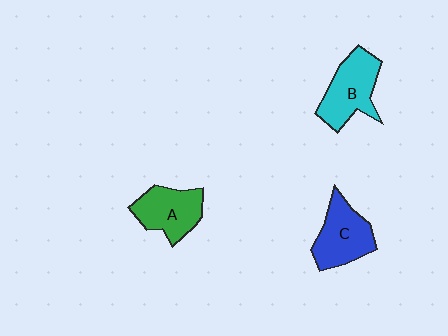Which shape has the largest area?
Shape B (cyan).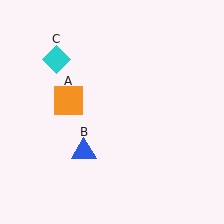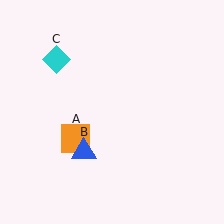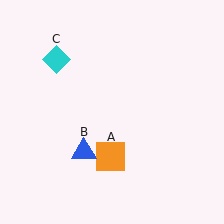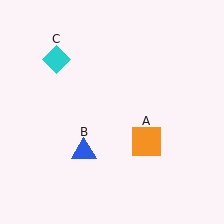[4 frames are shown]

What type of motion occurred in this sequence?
The orange square (object A) rotated counterclockwise around the center of the scene.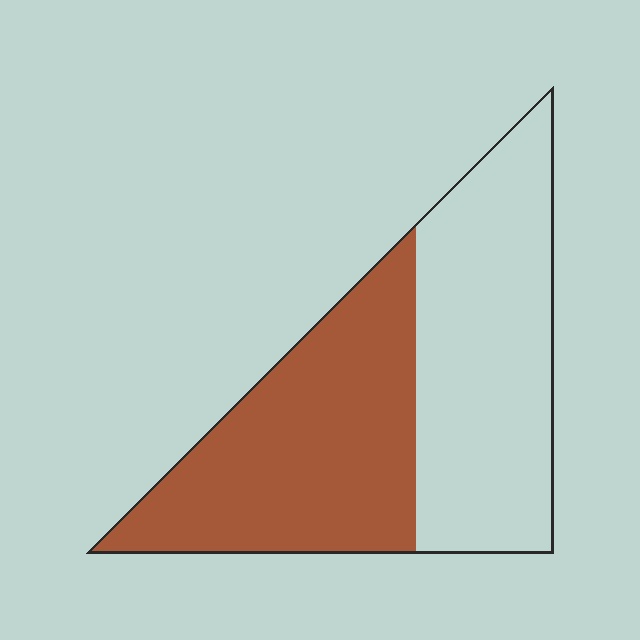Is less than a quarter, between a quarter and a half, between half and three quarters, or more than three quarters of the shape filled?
Between a quarter and a half.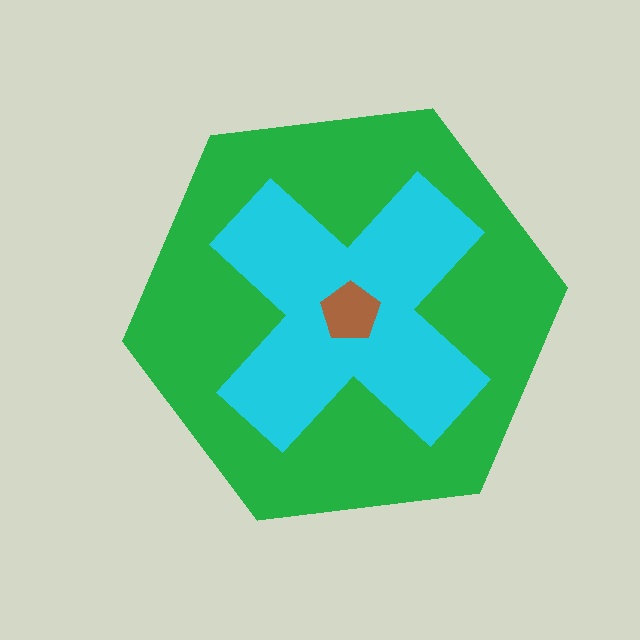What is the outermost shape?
The green hexagon.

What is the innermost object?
The brown pentagon.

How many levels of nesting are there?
3.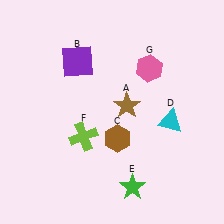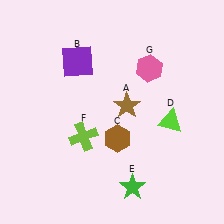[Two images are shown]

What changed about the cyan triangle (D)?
In Image 1, D is cyan. In Image 2, it changed to lime.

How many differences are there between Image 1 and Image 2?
There is 1 difference between the two images.